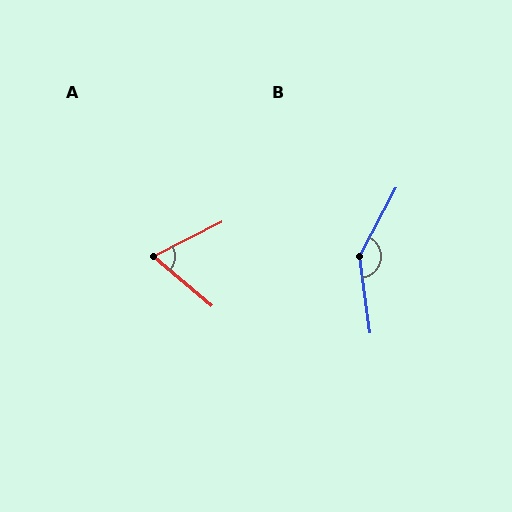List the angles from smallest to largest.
A (67°), B (144°).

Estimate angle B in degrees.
Approximately 144 degrees.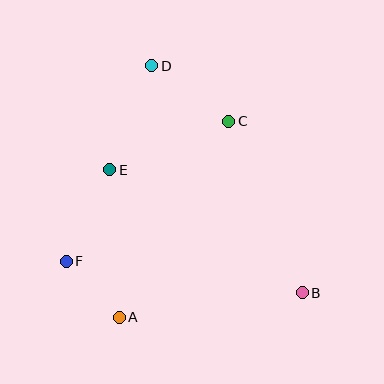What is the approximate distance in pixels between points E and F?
The distance between E and F is approximately 101 pixels.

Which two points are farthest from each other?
Points B and D are farthest from each other.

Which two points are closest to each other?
Points A and F are closest to each other.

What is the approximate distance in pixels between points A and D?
The distance between A and D is approximately 253 pixels.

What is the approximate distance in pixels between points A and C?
The distance between A and C is approximately 224 pixels.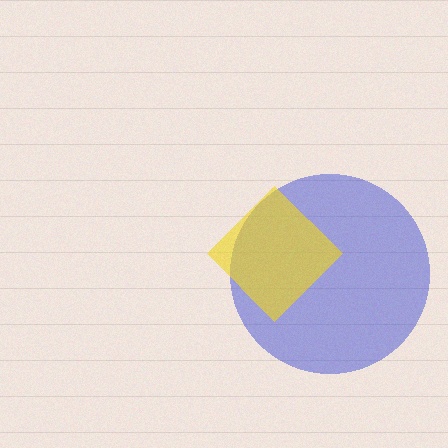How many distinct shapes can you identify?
There are 2 distinct shapes: a blue circle, a yellow diamond.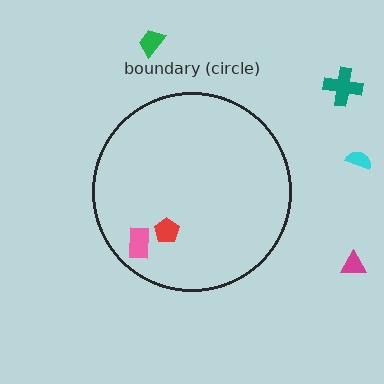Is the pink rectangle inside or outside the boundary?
Inside.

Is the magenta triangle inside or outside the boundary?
Outside.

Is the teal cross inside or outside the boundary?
Outside.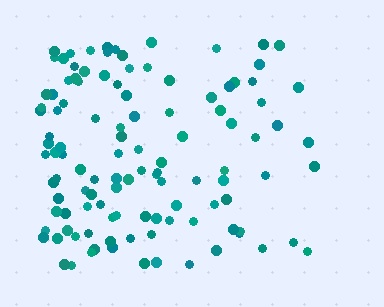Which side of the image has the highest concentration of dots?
The left.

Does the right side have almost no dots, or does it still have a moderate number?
Still a moderate number, just noticeably fewer than the left.